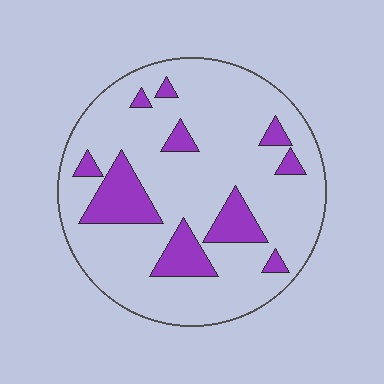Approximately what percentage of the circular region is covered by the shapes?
Approximately 20%.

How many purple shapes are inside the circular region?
10.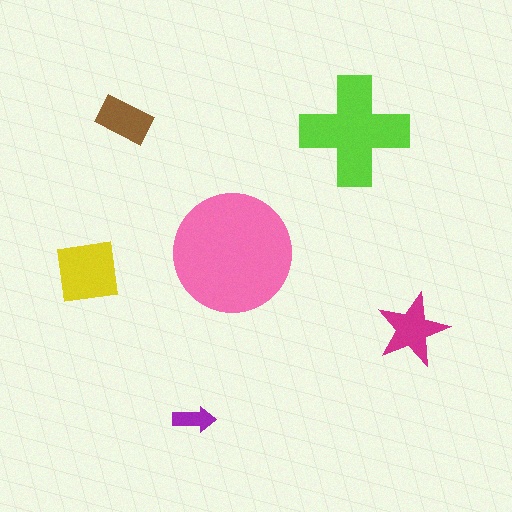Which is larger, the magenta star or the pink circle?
The pink circle.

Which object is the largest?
The pink circle.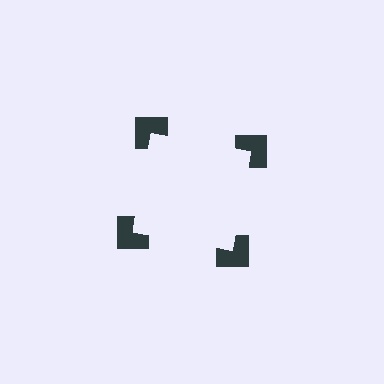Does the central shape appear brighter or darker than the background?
It typically appears slightly brighter than the background, even though no actual brightness change is drawn.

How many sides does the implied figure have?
4 sides.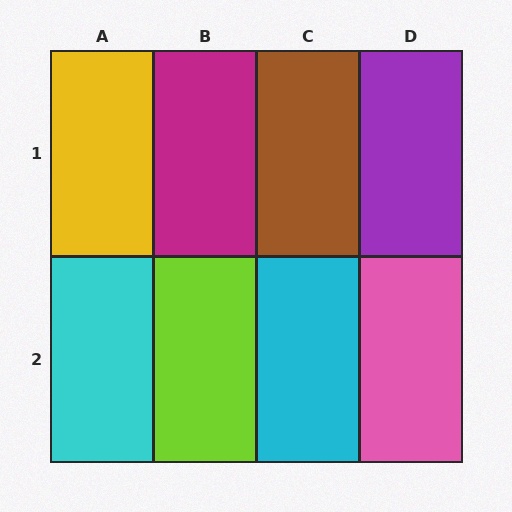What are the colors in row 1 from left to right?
Yellow, magenta, brown, purple.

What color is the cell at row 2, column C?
Cyan.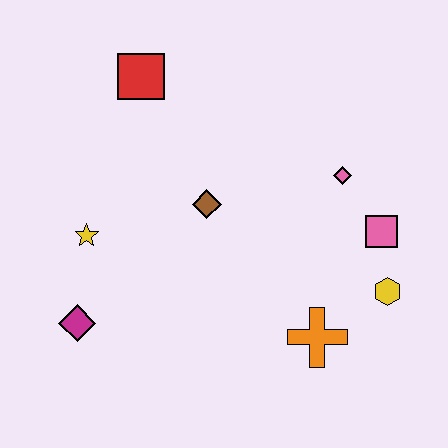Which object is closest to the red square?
The brown diamond is closest to the red square.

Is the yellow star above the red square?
No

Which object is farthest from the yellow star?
The yellow hexagon is farthest from the yellow star.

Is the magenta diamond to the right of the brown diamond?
No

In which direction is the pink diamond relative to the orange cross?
The pink diamond is above the orange cross.